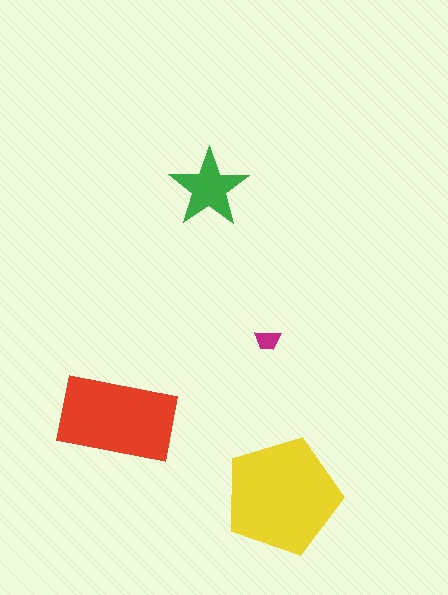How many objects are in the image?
There are 4 objects in the image.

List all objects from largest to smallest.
The yellow pentagon, the red rectangle, the green star, the magenta trapezoid.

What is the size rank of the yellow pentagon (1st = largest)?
1st.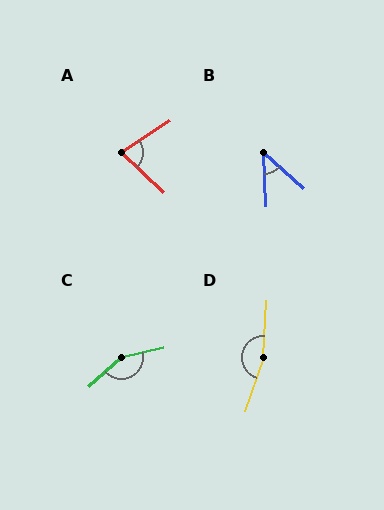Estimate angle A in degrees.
Approximately 77 degrees.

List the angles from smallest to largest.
B (46°), A (77°), C (152°), D (165°).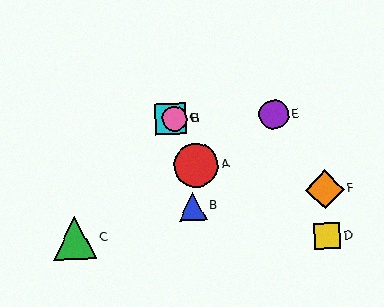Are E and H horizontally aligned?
Yes, both are at y≈115.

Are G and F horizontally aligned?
No, G is at y≈119 and F is at y≈190.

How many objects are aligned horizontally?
3 objects (E, G, H) are aligned horizontally.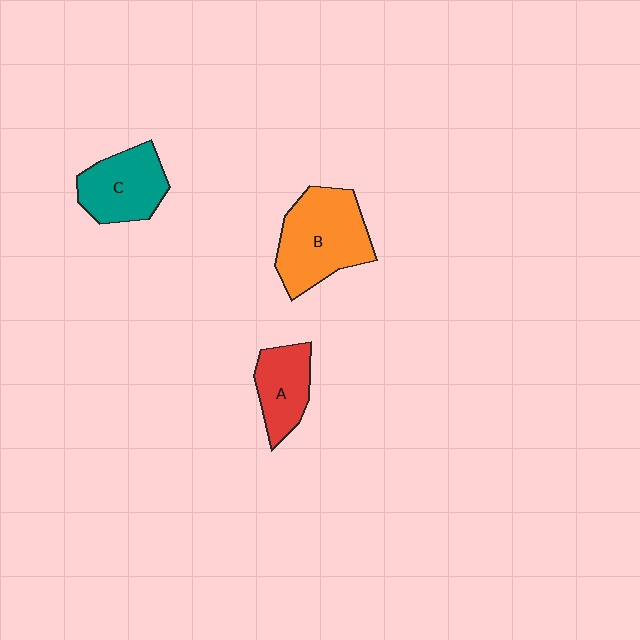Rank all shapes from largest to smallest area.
From largest to smallest: B (orange), C (teal), A (red).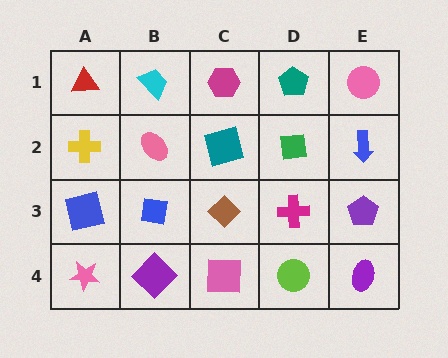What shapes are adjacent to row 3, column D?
A green square (row 2, column D), a lime circle (row 4, column D), a brown diamond (row 3, column C), a purple pentagon (row 3, column E).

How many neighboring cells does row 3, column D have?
4.